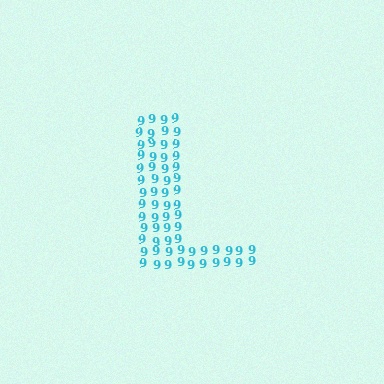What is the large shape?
The large shape is the letter L.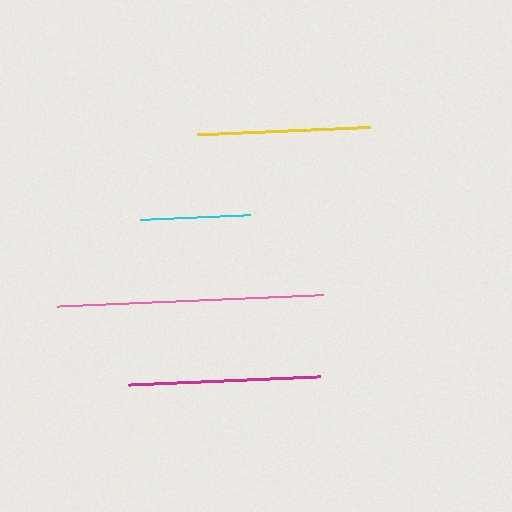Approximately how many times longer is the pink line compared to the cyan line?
The pink line is approximately 2.4 times the length of the cyan line.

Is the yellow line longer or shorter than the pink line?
The pink line is longer than the yellow line.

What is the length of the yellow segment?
The yellow segment is approximately 172 pixels long.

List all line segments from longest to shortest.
From longest to shortest: pink, magenta, yellow, cyan.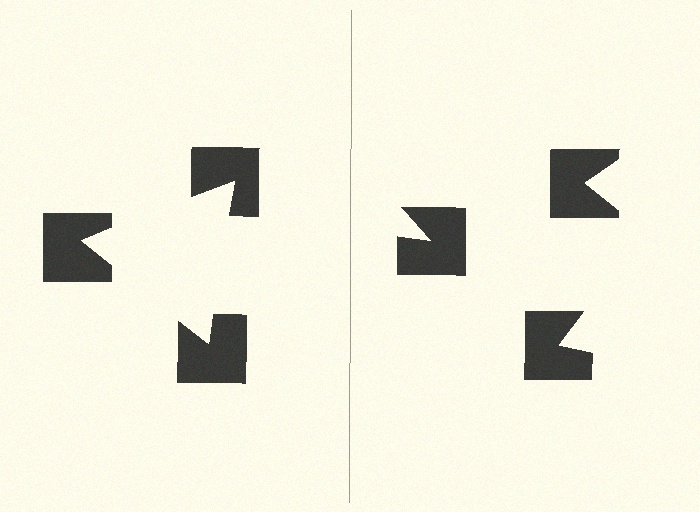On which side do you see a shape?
An illusory triangle appears on the left side. On the right side the wedge cuts are rotated, so no coherent shape forms.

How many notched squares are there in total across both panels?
6 — 3 on each side.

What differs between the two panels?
The notched squares are positioned identically on both sides; only the wedge orientations differ. On the left they align to a triangle; on the right they are misaligned.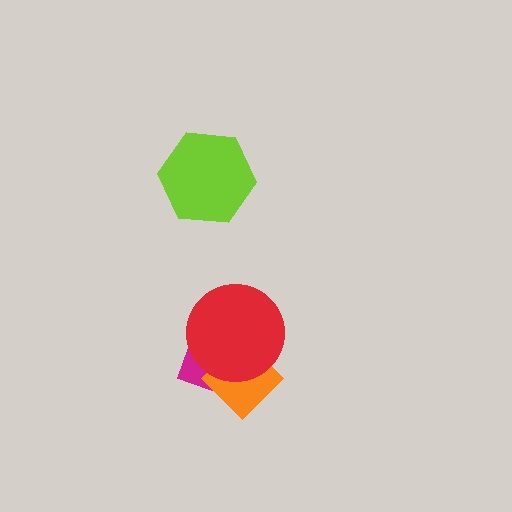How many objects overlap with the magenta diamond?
2 objects overlap with the magenta diamond.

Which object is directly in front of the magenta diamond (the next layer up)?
The orange diamond is directly in front of the magenta diamond.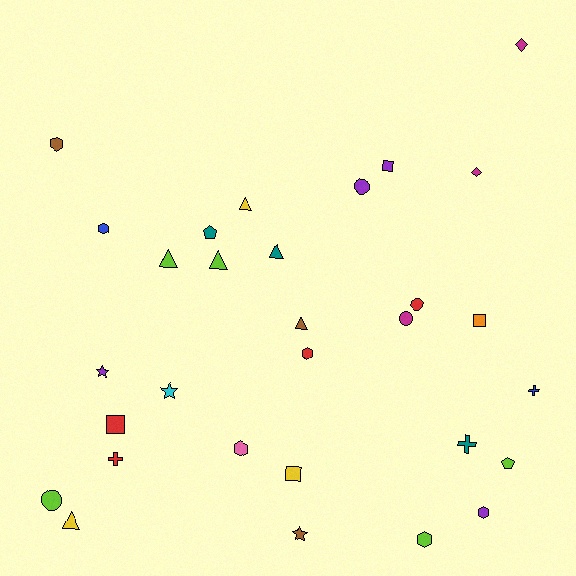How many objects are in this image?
There are 30 objects.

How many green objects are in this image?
There are no green objects.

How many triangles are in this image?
There are 6 triangles.